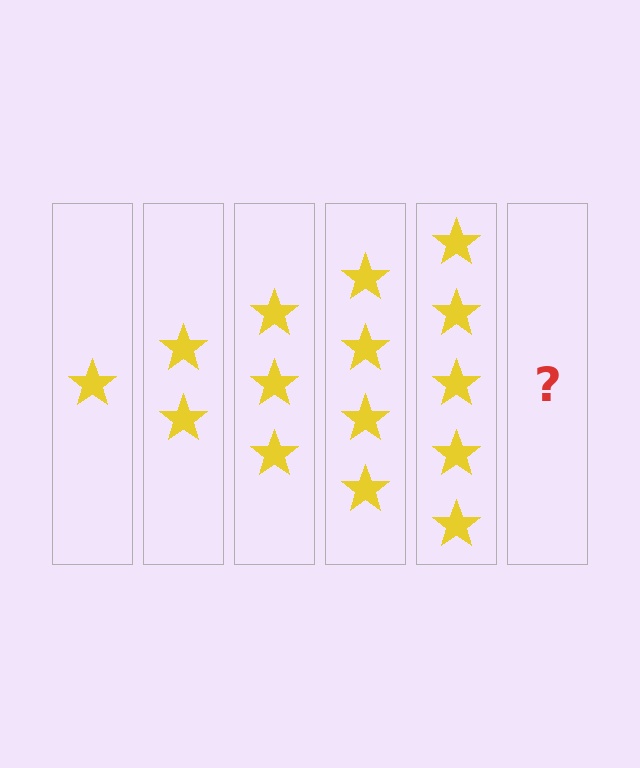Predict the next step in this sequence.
The next step is 6 stars.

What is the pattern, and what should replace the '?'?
The pattern is that each step adds one more star. The '?' should be 6 stars.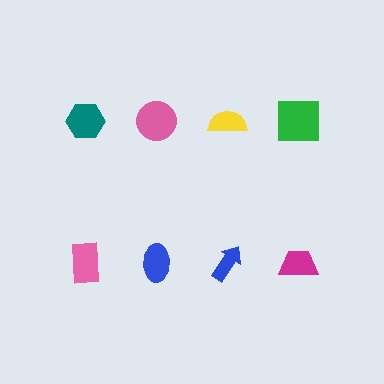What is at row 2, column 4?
A magenta trapezoid.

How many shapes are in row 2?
4 shapes.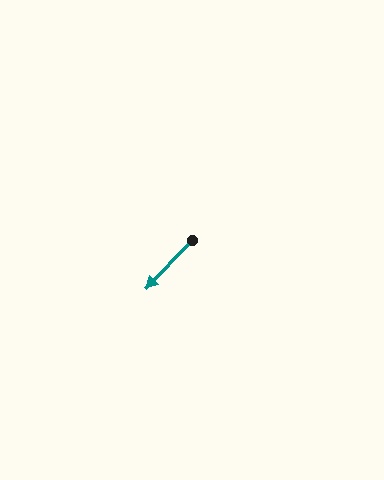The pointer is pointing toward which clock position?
Roughly 7 o'clock.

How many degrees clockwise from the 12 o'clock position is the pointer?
Approximately 224 degrees.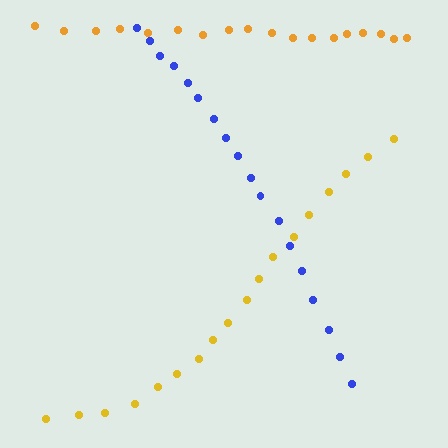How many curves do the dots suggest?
There are 3 distinct paths.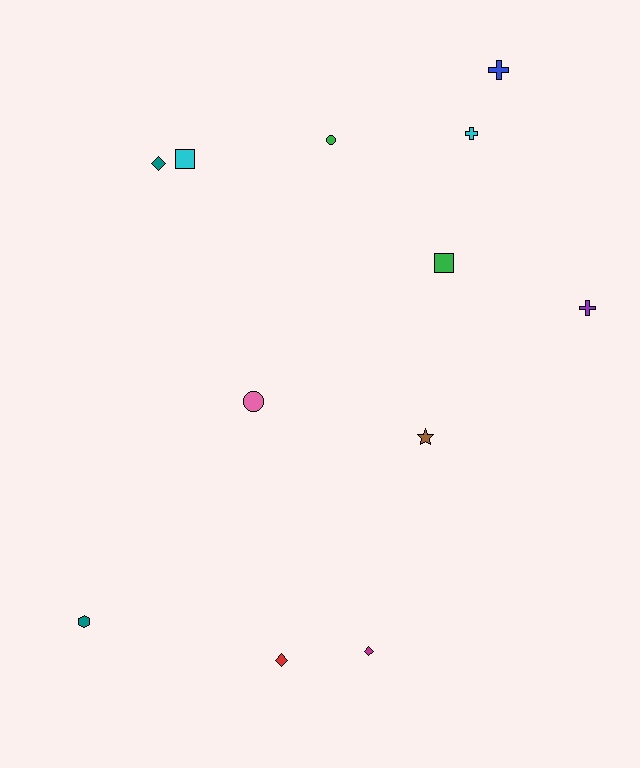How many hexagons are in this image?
There is 1 hexagon.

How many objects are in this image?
There are 12 objects.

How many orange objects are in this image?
There are no orange objects.